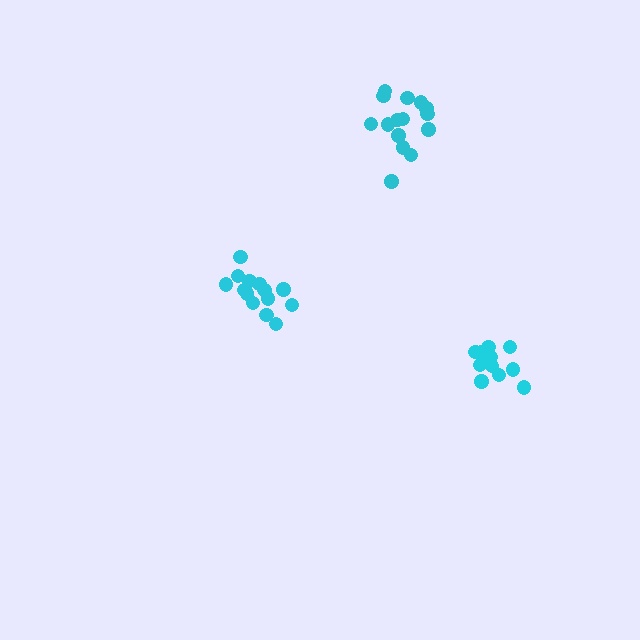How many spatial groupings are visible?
There are 3 spatial groupings.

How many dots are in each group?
Group 1: 13 dots, Group 2: 14 dots, Group 3: 15 dots (42 total).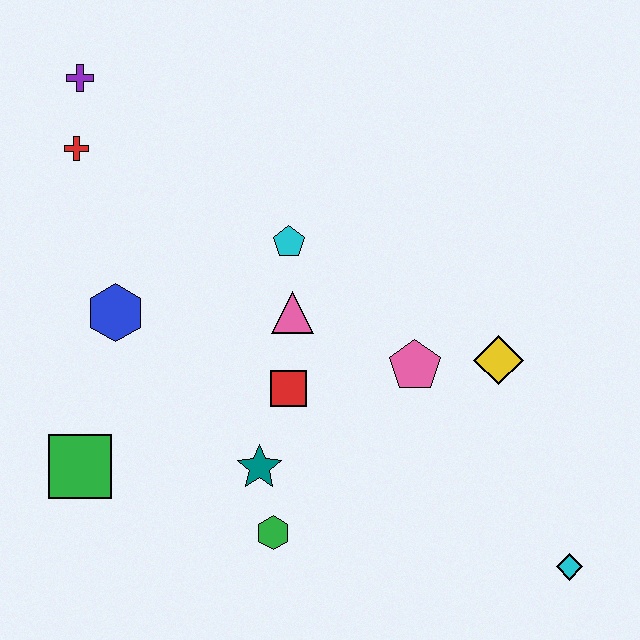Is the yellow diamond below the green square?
No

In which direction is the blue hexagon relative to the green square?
The blue hexagon is above the green square.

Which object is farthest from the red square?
The purple cross is farthest from the red square.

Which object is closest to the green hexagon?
The teal star is closest to the green hexagon.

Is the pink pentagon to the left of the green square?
No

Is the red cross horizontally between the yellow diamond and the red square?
No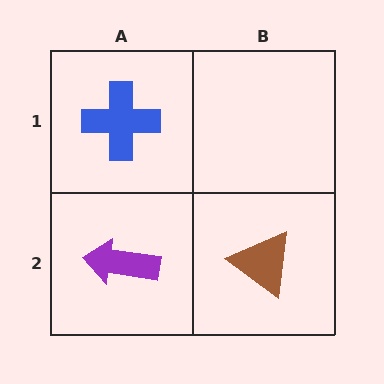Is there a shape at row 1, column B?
No, that cell is empty.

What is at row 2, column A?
A purple arrow.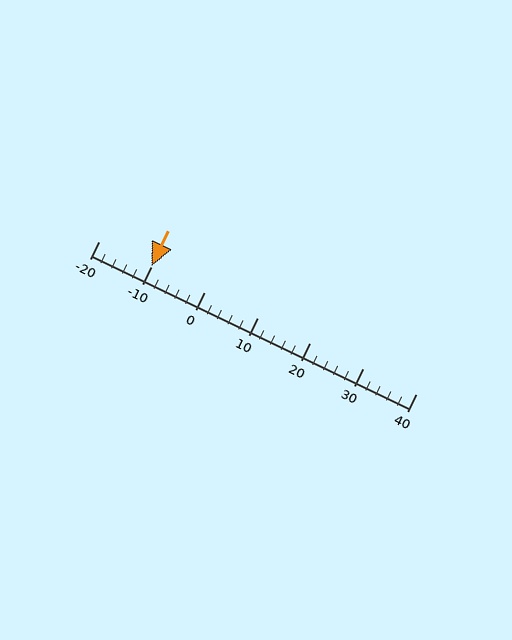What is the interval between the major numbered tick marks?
The major tick marks are spaced 10 units apart.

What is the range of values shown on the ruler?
The ruler shows values from -20 to 40.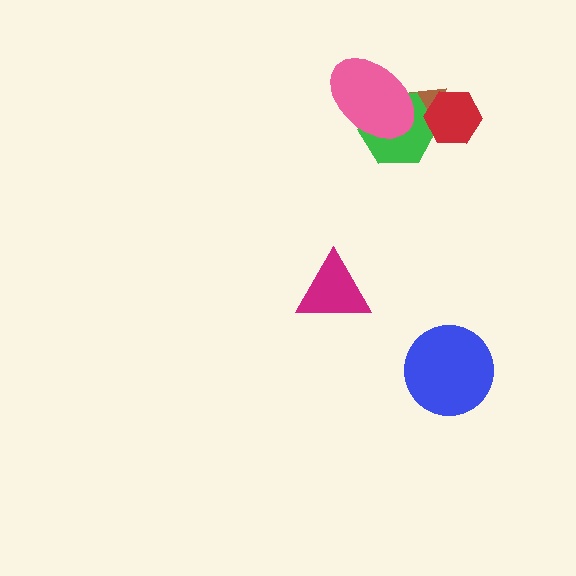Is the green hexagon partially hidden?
Yes, it is partially covered by another shape.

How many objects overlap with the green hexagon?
3 objects overlap with the green hexagon.